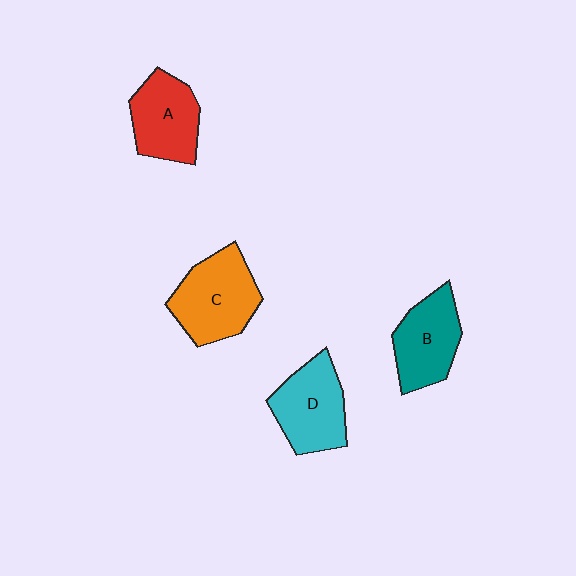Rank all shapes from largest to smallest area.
From largest to smallest: C (orange), D (cyan), B (teal), A (red).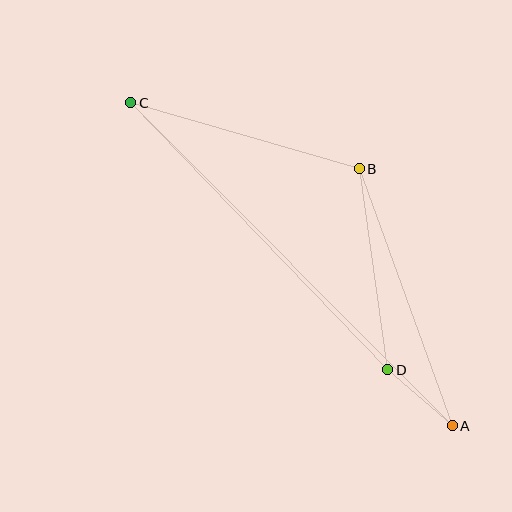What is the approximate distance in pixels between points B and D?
The distance between B and D is approximately 203 pixels.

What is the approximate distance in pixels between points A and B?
The distance between A and B is approximately 273 pixels.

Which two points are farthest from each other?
Points A and C are farthest from each other.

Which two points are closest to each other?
Points A and D are closest to each other.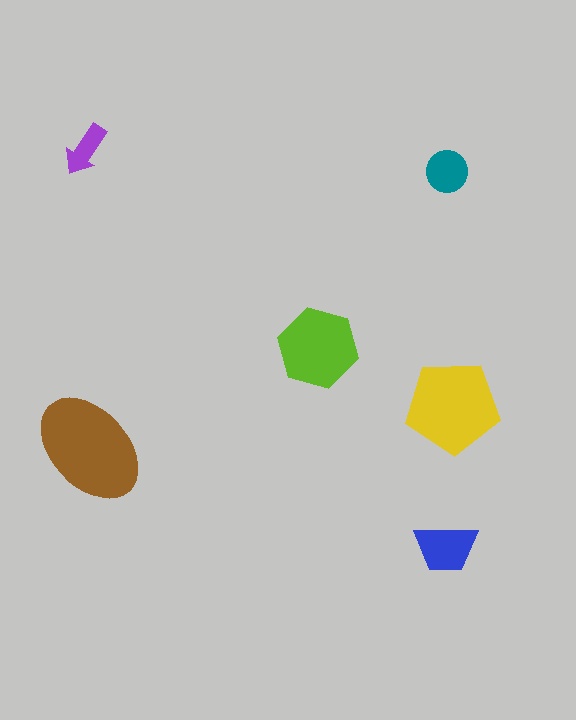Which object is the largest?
The brown ellipse.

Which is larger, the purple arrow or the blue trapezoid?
The blue trapezoid.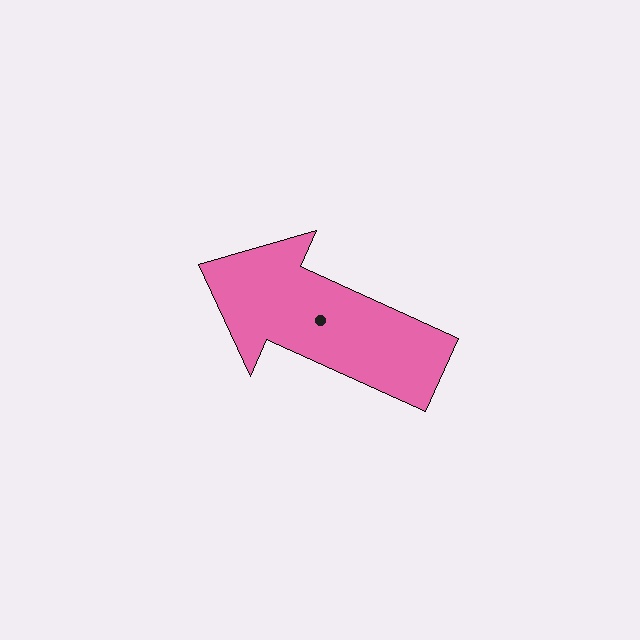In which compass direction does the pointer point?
Northwest.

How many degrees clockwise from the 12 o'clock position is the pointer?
Approximately 294 degrees.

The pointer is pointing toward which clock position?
Roughly 10 o'clock.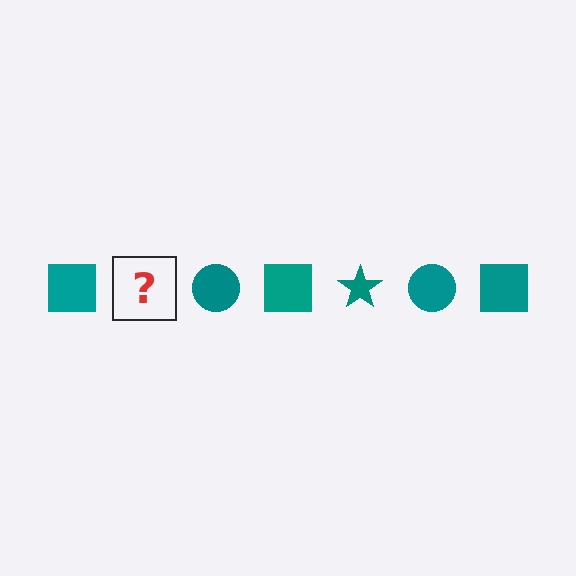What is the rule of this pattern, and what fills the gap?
The rule is that the pattern cycles through square, star, circle shapes in teal. The gap should be filled with a teal star.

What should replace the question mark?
The question mark should be replaced with a teal star.